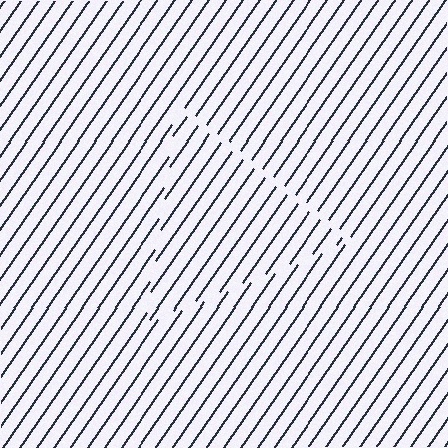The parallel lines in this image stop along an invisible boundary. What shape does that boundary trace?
An illusory triangle. The interior of the shape contains the same grating, shifted by half a period — the contour is defined by the phase discontinuity where line-ends from the inner and outer gratings abut.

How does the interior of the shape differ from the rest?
The interior of the shape contains the same grating, shifted by half a period — the contour is defined by the phase discontinuity where line-ends from the inner and outer gratings abut.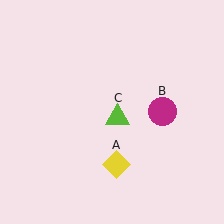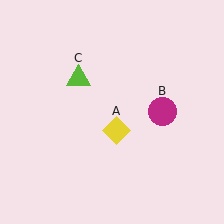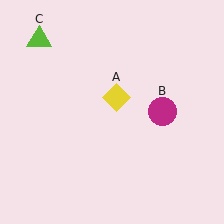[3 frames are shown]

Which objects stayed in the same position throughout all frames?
Magenta circle (object B) remained stationary.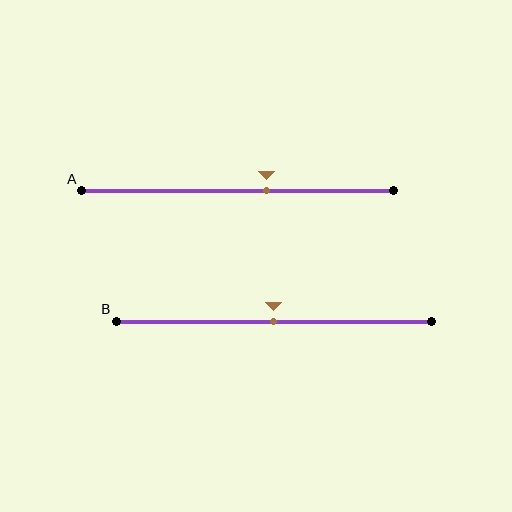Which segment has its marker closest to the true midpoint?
Segment B has its marker closest to the true midpoint.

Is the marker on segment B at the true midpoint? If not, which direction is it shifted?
Yes, the marker on segment B is at the true midpoint.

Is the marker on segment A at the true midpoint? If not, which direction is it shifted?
No, the marker on segment A is shifted to the right by about 9% of the segment length.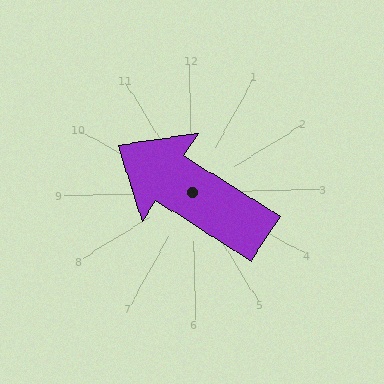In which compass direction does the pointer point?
Northwest.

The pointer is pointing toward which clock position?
Roughly 10 o'clock.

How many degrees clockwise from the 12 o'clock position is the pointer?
Approximately 304 degrees.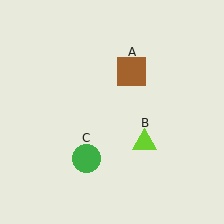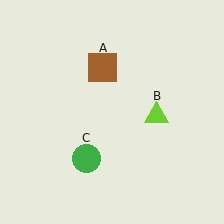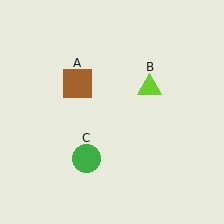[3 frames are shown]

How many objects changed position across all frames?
2 objects changed position: brown square (object A), lime triangle (object B).